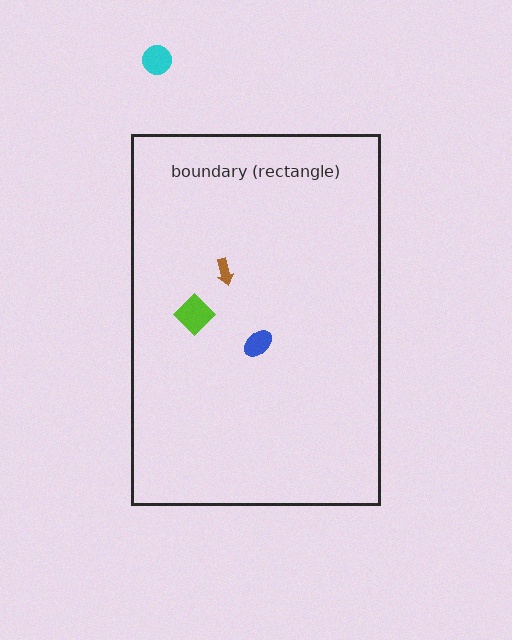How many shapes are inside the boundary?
3 inside, 1 outside.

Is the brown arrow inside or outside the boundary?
Inside.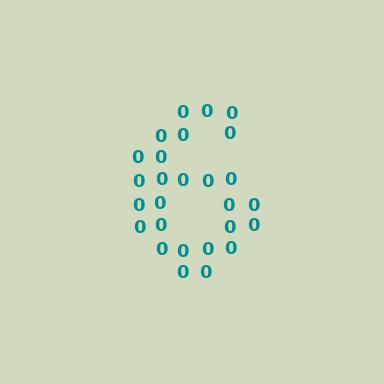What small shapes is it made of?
It is made of small digit 0's.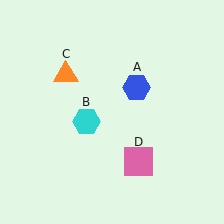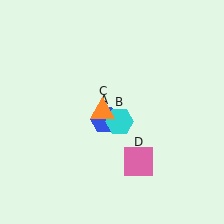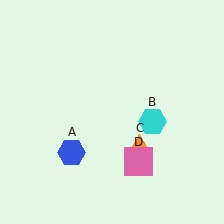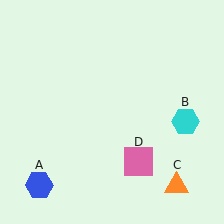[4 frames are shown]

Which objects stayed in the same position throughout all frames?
Pink square (object D) remained stationary.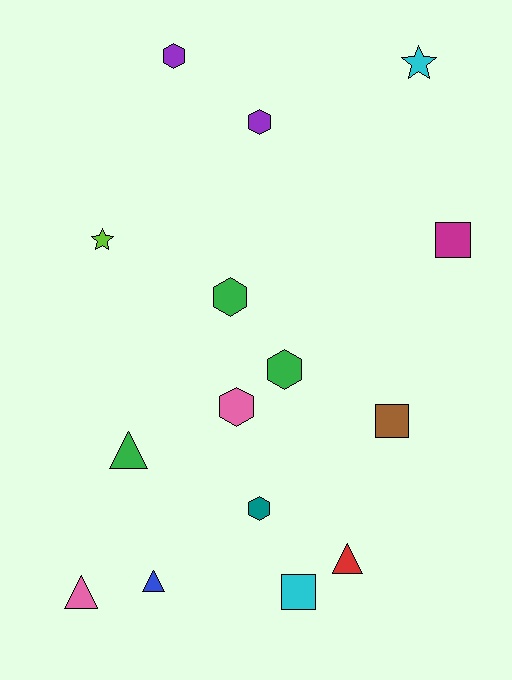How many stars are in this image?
There are 2 stars.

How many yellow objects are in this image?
There are no yellow objects.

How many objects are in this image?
There are 15 objects.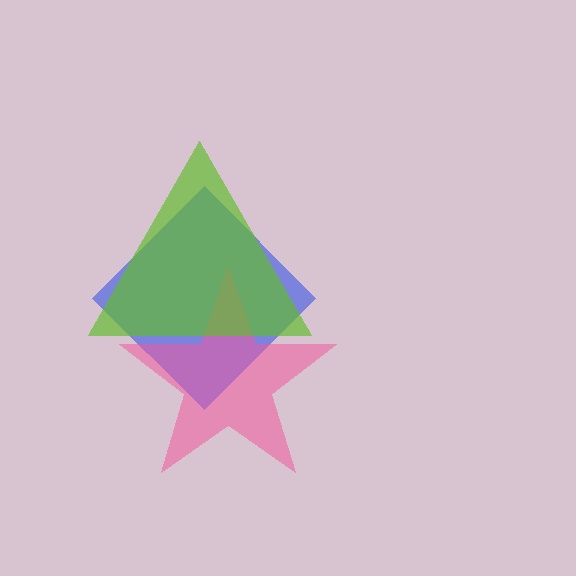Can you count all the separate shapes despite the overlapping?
Yes, there are 3 separate shapes.